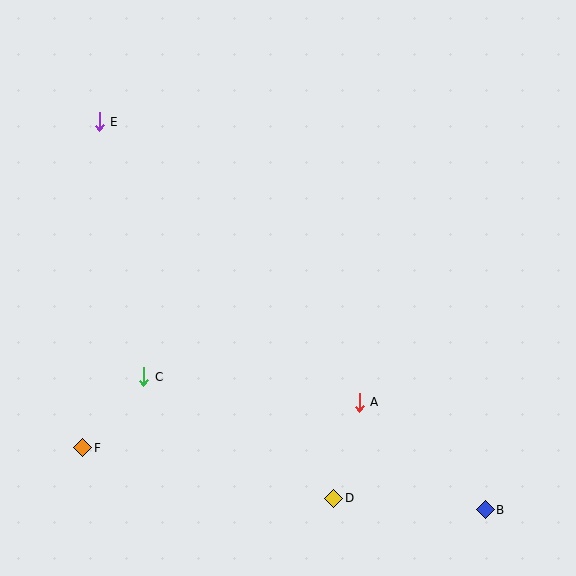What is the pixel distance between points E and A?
The distance between E and A is 382 pixels.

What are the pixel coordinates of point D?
Point D is at (334, 498).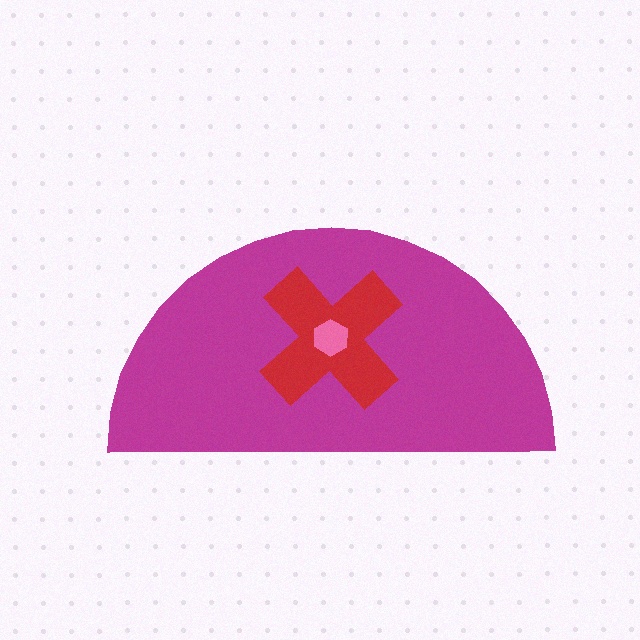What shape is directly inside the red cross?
The pink hexagon.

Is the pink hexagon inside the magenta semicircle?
Yes.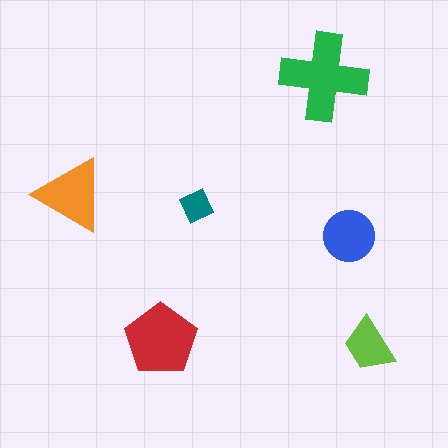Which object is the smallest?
The teal diamond.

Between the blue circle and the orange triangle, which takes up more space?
The orange triangle.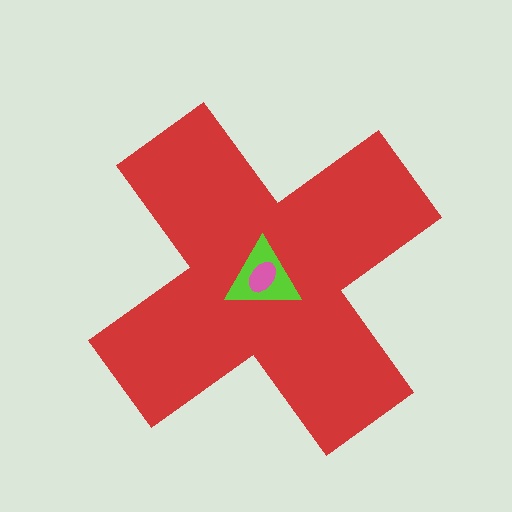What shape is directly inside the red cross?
The lime triangle.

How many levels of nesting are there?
3.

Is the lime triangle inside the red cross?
Yes.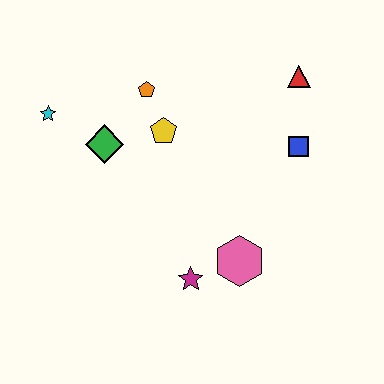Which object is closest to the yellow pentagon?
The orange pentagon is closest to the yellow pentagon.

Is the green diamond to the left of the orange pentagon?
Yes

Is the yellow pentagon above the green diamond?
Yes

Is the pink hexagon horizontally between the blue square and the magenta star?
Yes